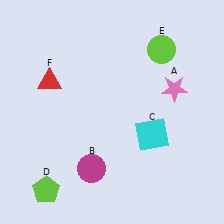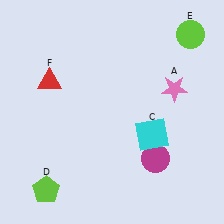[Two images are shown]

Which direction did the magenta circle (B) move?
The magenta circle (B) moved right.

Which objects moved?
The objects that moved are: the magenta circle (B), the lime circle (E).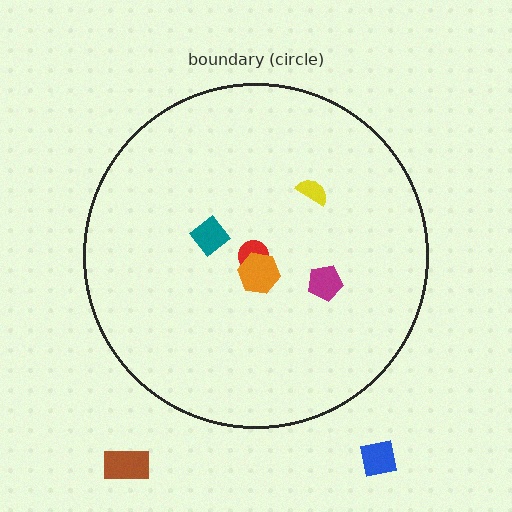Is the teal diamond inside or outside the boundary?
Inside.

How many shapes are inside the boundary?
5 inside, 2 outside.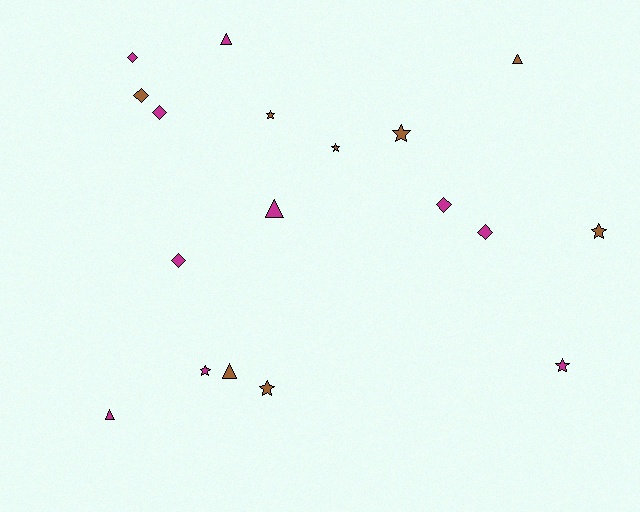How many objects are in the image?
There are 18 objects.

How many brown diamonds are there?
There is 1 brown diamond.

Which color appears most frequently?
Magenta, with 10 objects.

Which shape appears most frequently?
Star, with 7 objects.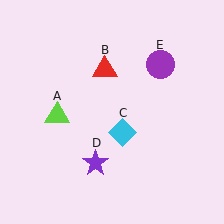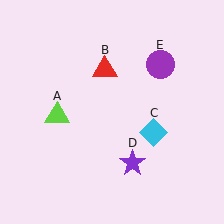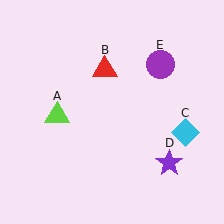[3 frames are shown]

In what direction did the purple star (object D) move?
The purple star (object D) moved right.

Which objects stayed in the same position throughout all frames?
Lime triangle (object A) and red triangle (object B) and purple circle (object E) remained stationary.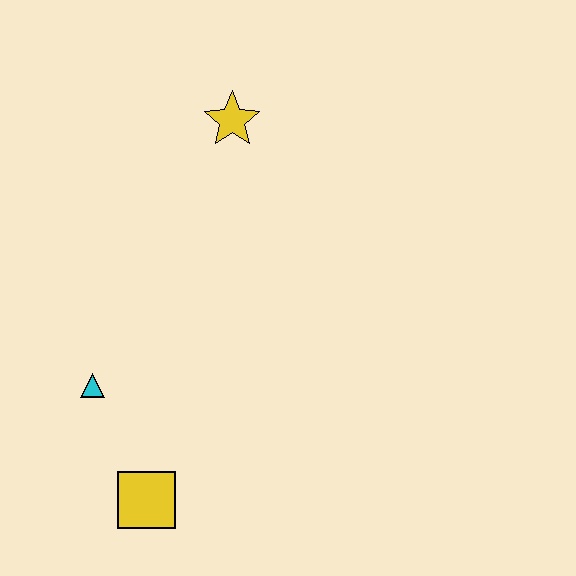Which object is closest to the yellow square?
The cyan triangle is closest to the yellow square.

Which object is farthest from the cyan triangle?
The yellow star is farthest from the cyan triangle.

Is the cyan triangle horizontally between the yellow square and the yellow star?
No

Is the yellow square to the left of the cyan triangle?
No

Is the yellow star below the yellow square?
No